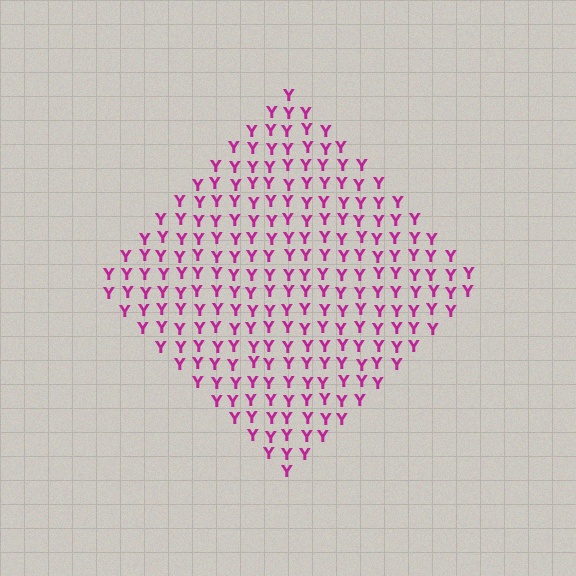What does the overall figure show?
The overall figure shows a diamond.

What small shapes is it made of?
It is made of small letter Y's.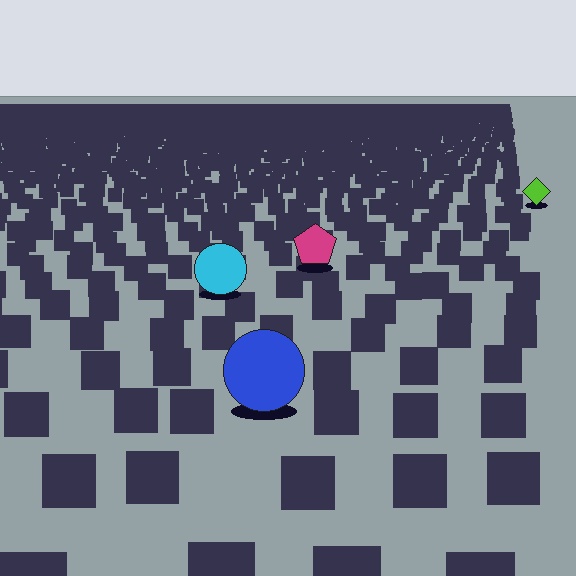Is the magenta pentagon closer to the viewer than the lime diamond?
Yes. The magenta pentagon is closer — you can tell from the texture gradient: the ground texture is coarser near it.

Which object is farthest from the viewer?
The lime diamond is farthest from the viewer. It appears smaller and the ground texture around it is denser.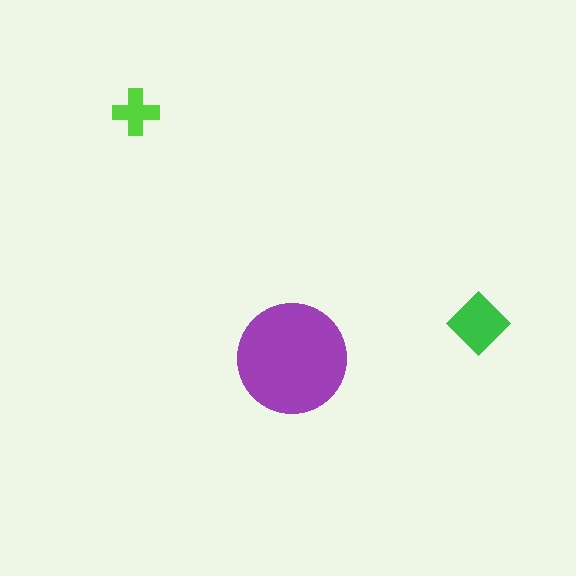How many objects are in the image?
There are 3 objects in the image.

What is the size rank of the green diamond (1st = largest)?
2nd.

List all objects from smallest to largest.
The lime cross, the green diamond, the purple circle.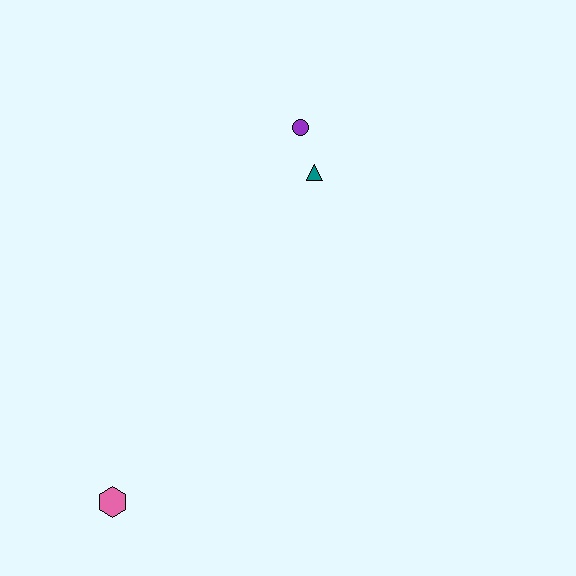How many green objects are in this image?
There are no green objects.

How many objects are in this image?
There are 3 objects.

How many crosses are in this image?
There are no crosses.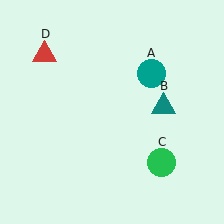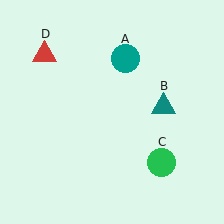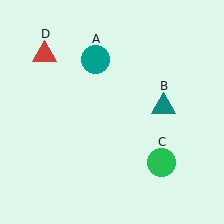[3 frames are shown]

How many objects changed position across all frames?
1 object changed position: teal circle (object A).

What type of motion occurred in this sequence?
The teal circle (object A) rotated counterclockwise around the center of the scene.